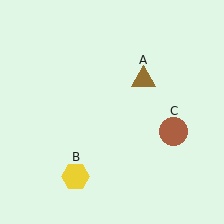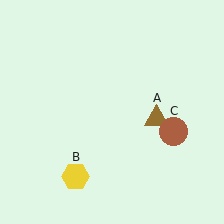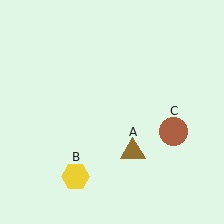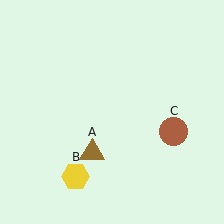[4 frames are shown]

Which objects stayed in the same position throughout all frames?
Yellow hexagon (object B) and brown circle (object C) remained stationary.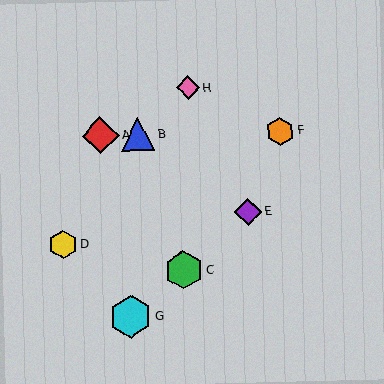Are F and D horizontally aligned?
No, F is at y≈131 and D is at y≈245.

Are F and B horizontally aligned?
Yes, both are at y≈131.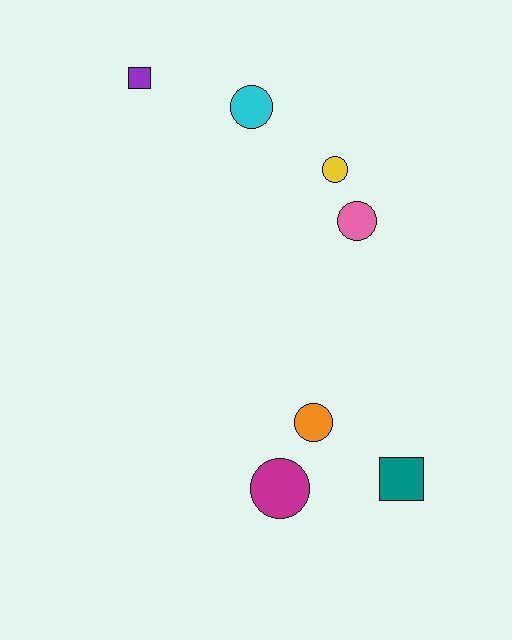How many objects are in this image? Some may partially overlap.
There are 7 objects.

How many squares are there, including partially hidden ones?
There are 2 squares.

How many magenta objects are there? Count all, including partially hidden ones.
There is 1 magenta object.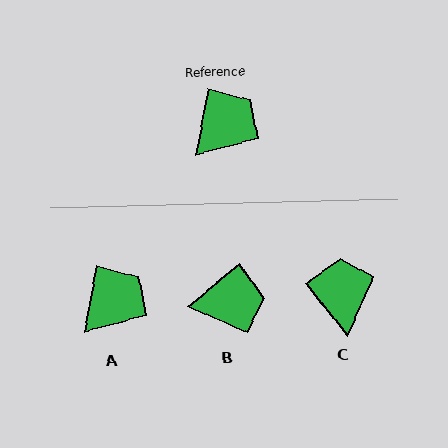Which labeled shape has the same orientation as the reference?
A.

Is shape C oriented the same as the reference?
No, it is off by about 50 degrees.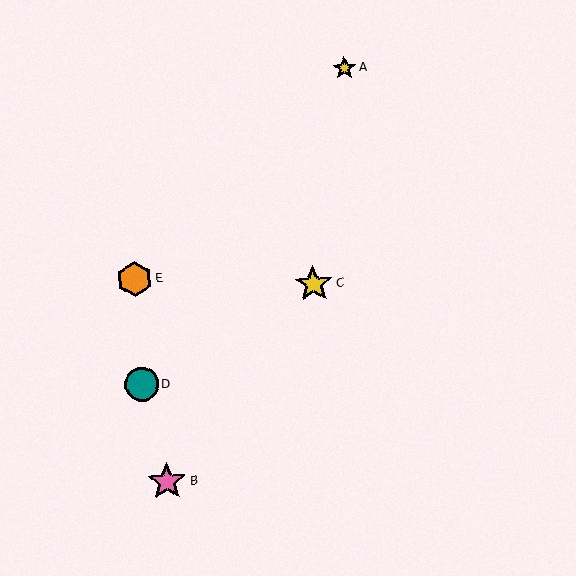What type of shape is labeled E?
Shape E is an orange hexagon.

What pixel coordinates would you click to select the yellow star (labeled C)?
Click at (314, 284) to select the yellow star C.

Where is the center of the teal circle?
The center of the teal circle is at (142, 385).